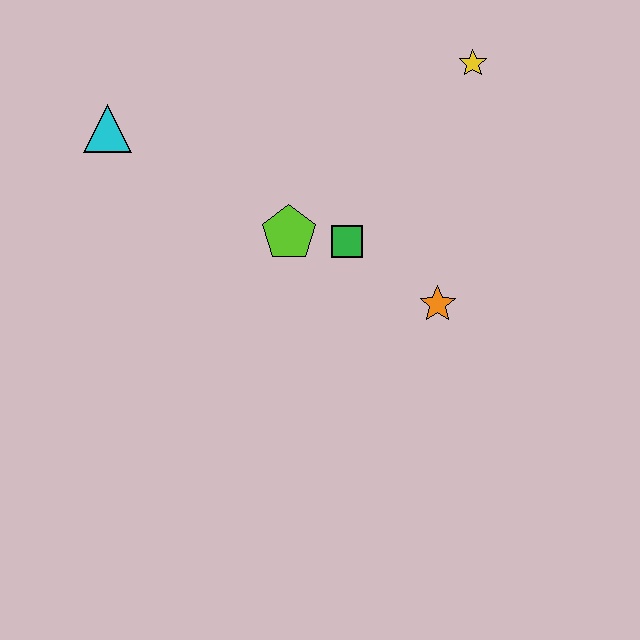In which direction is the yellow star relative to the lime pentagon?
The yellow star is to the right of the lime pentagon.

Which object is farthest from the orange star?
The cyan triangle is farthest from the orange star.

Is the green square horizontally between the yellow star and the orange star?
No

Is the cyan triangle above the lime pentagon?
Yes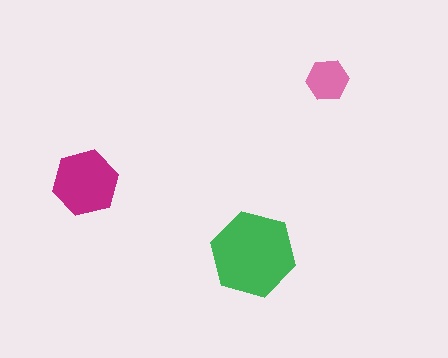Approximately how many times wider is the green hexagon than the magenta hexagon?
About 1.5 times wider.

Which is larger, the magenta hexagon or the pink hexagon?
The magenta one.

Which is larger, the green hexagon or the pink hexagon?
The green one.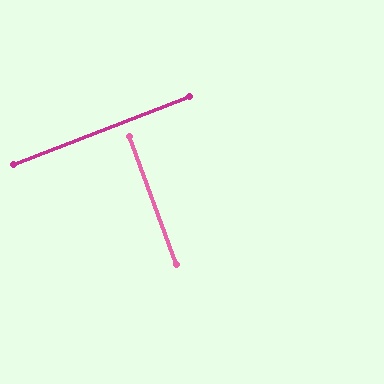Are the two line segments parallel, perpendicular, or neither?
Perpendicular — they meet at approximately 89°.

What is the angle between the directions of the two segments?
Approximately 89 degrees.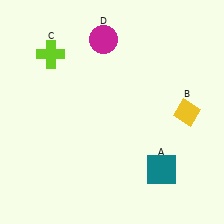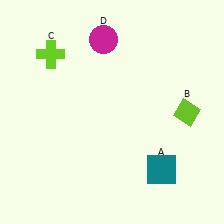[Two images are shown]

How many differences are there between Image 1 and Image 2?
There is 1 difference between the two images.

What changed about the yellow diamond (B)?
In Image 1, B is yellow. In Image 2, it changed to lime.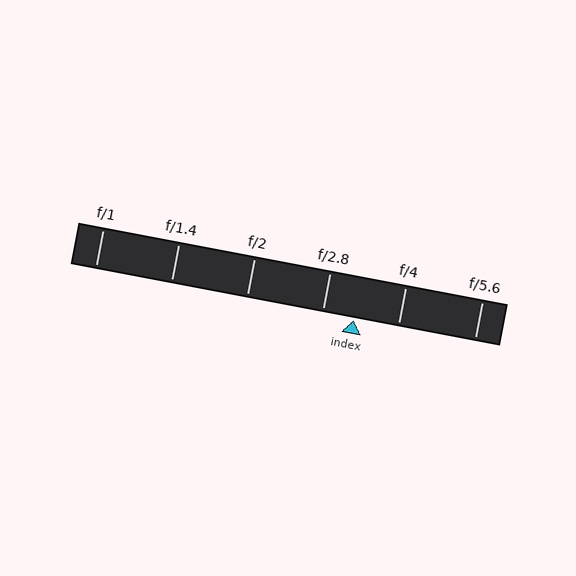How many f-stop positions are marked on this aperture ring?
There are 6 f-stop positions marked.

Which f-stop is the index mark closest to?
The index mark is closest to f/2.8.